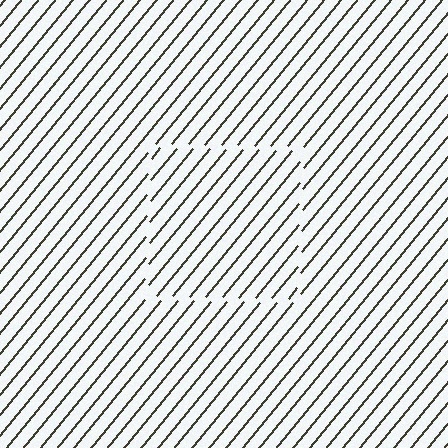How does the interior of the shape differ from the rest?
The interior of the shape contains the same grating, shifted by half a period — the contour is defined by the phase discontinuity where line-ends from the inner and outer gratings abut.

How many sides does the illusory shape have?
4 sides — the line-ends trace a square.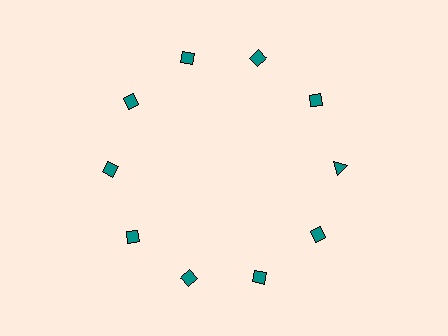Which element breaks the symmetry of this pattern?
The teal triangle at roughly the 3 o'clock position breaks the symmetry. All other shapes are teal diamonds.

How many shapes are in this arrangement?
There are 10 shapes arranged in a ring pattern.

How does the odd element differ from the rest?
It has a different shape: triangle instead of diamond.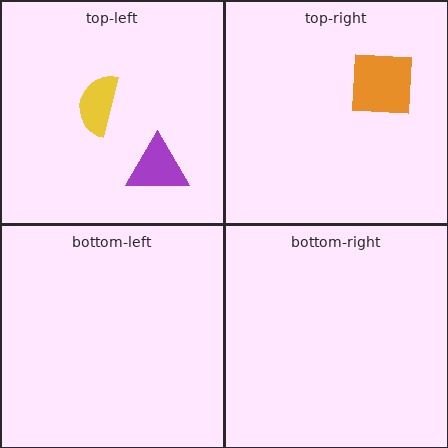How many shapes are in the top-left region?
2.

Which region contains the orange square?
The top-right region.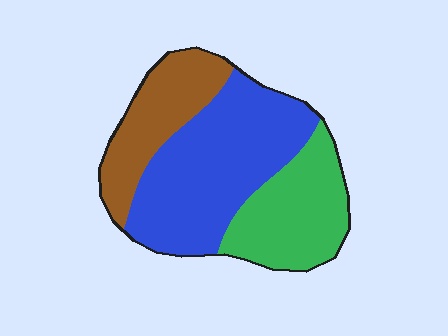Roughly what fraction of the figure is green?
Green takes up between a sixth and a third of the figure.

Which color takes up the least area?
Brown, at roughly 25%.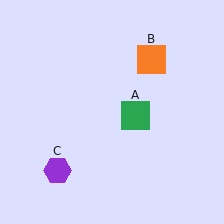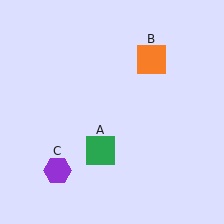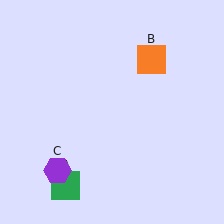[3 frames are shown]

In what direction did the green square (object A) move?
The green square (object A) moved down and to the left.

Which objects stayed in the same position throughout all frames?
Orange square (object B) and purple hexagon (object C) remained stationary.